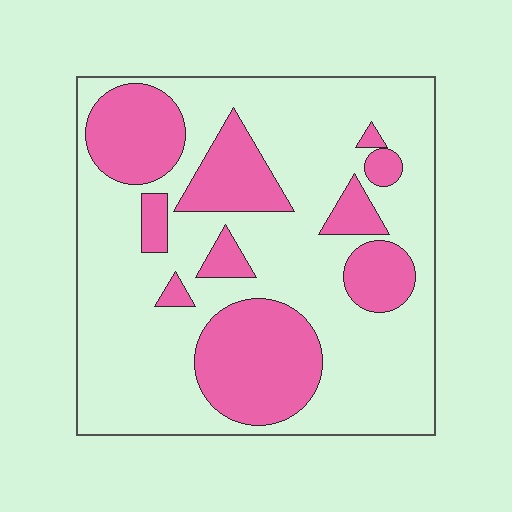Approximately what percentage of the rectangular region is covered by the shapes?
Approximately 30%.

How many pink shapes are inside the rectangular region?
10.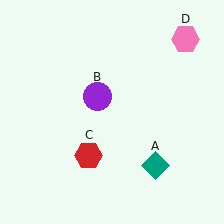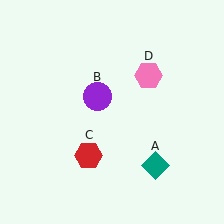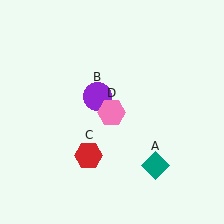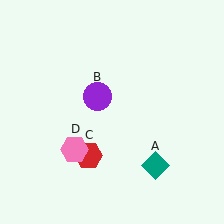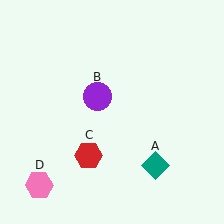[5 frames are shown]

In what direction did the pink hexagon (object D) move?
The pink hexagon (object D) moved down and to the left.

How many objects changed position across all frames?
1 object changed position: pink hexagon (object D).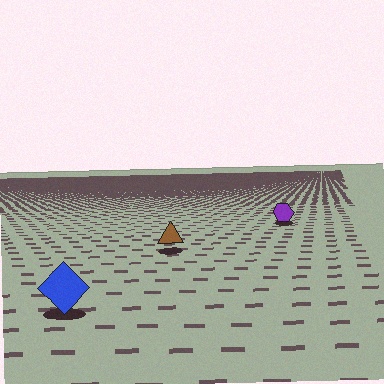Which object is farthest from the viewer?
The purple hexagon is farthest from the viewer. It appears smaller and the ground texture around it is denser.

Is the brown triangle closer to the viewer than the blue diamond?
No. The blue diamond is closer — you can tell from the texture gradient: the ground texture is coarser near it.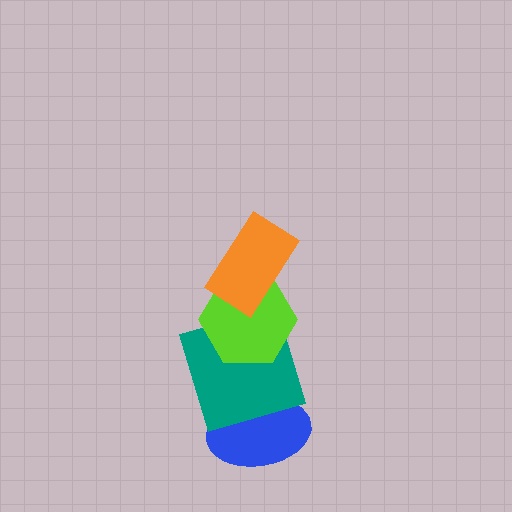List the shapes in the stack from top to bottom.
From top to bottom: the orange rectangle, the lime hexagon, the teal square, the blue ellipse.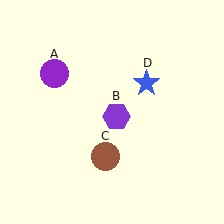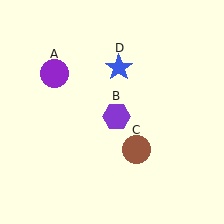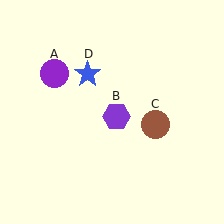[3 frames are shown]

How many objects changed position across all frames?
2 objects changed position: brown circle (object C), blue star (object D).